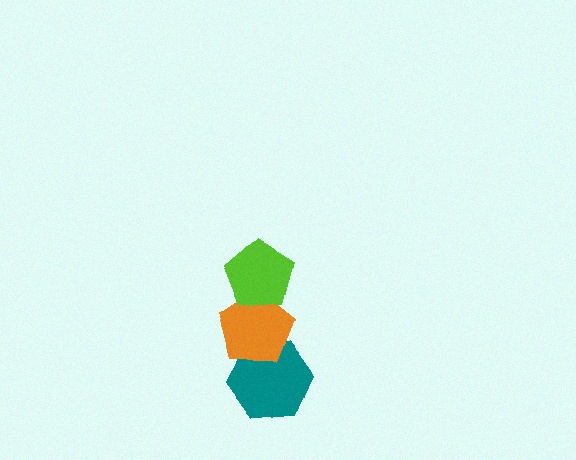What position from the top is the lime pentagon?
The lime pentagon is 1st from the top.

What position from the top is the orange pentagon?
The orange pentagon is 2nd from the top.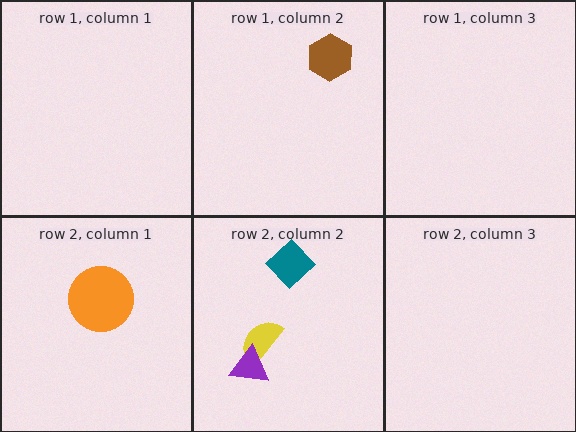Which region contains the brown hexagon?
The row 1, column 2 region.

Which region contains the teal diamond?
The row 2, column 2 region.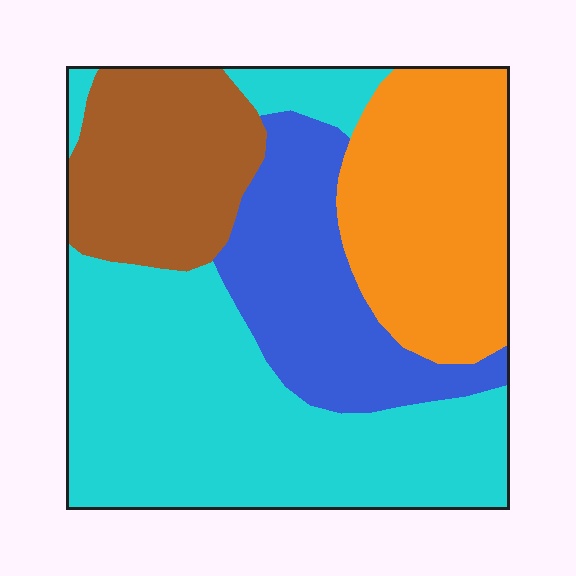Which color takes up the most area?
Cyan, at roughly 40%.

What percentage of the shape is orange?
Orange takes up about one fifth (1/5) of the shape.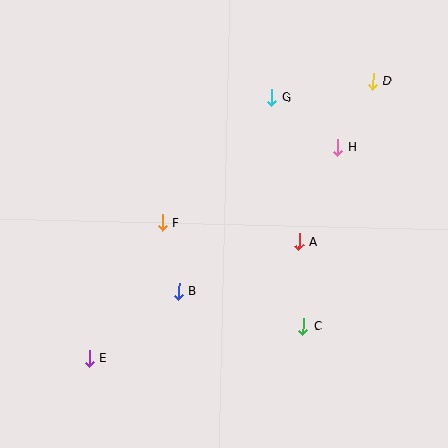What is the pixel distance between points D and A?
The distance between D and A is 177 pixels.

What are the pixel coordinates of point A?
Point A is at (299, 242).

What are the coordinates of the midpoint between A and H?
The midpoint between A and H is at (318, 194).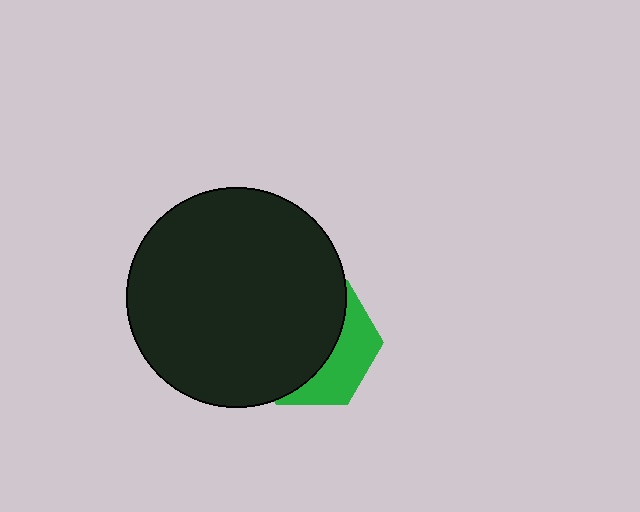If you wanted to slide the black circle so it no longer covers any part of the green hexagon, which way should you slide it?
Slide it left — that is the most direct way to separate the two shapes.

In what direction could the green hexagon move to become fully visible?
The green hexagon could move right. That would shift it out from behind the black circle entirely.